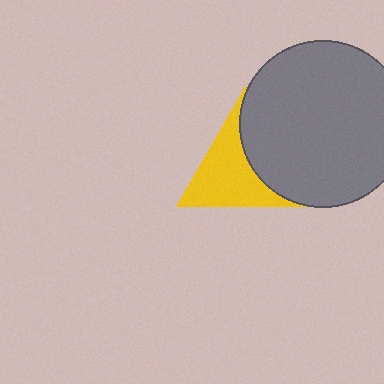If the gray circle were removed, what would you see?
You would see the complete yellow triangle.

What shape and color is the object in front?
The object in front is a gray circle.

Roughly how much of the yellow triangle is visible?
About half of it is visible (roughly 59%).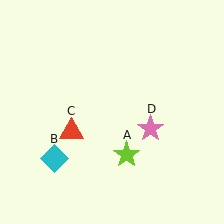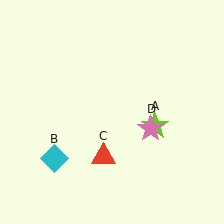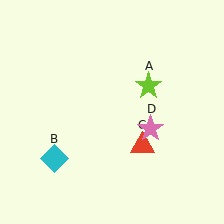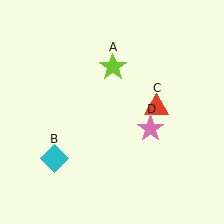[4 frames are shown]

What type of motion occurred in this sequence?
The lime star (object A), red triangle (object C) rotated counterclockwise around the center of the scene.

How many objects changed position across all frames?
2 objects changed position: lime star (object A), red triangle (object C).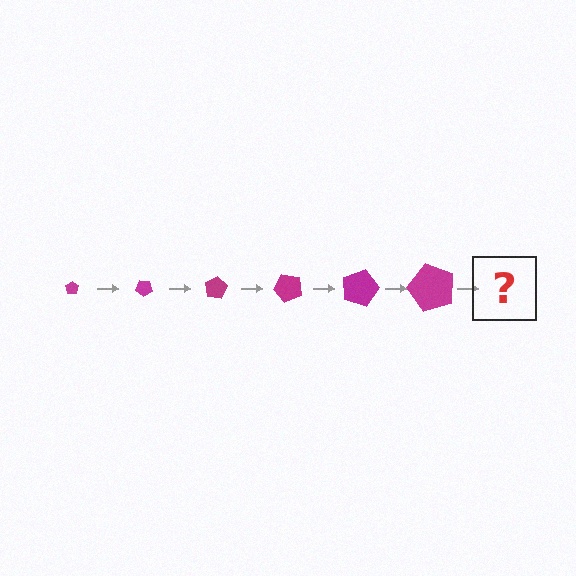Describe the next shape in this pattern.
It should be a pentagon, larger than the previous one and rotated 240 degrees from the start.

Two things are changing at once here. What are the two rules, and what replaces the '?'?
The two rules are that the pentagon grows larger each step and it rotates 40 degrees each step. The '?' should be a pentagon, larger than the previous one and rotated 240 degrees from the start.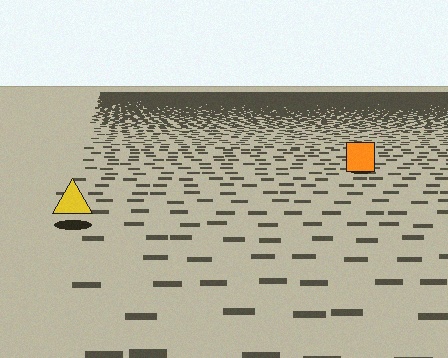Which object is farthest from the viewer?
The orange square is farthest from the viewer. It appears smaller and the ground texture around it is denser.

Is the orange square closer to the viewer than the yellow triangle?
No. The yellow triangle is closer — you can tell from the texture gradient: the ground texture is coarser near it.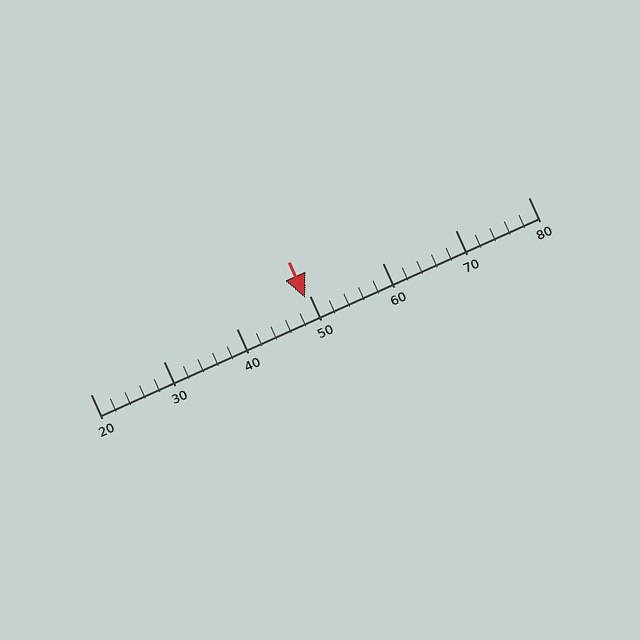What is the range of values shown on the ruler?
The ruler shows values from 20 to 80.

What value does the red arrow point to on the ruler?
The red arrow points to approximately 49.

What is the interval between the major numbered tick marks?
The major tick marks are spaced 10 units apart.